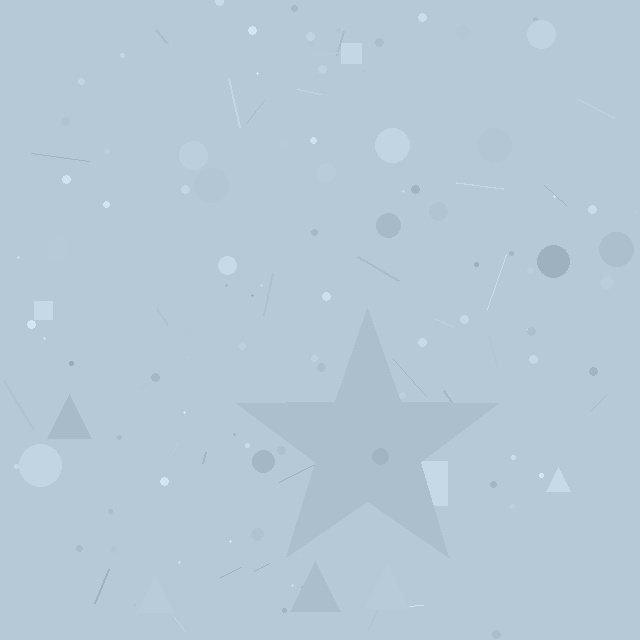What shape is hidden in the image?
A star is hidden in the image.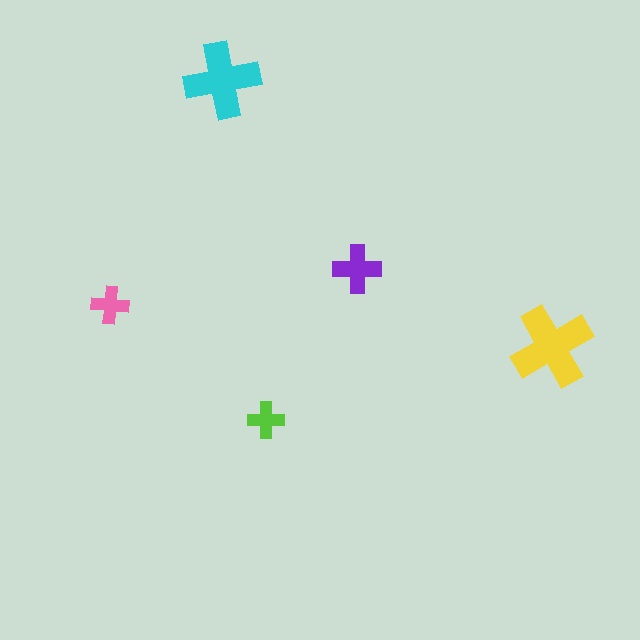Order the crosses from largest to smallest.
the yellow one, the cyan one, the purple one, the pink one, the lime one.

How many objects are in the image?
There are 5 objects in the image.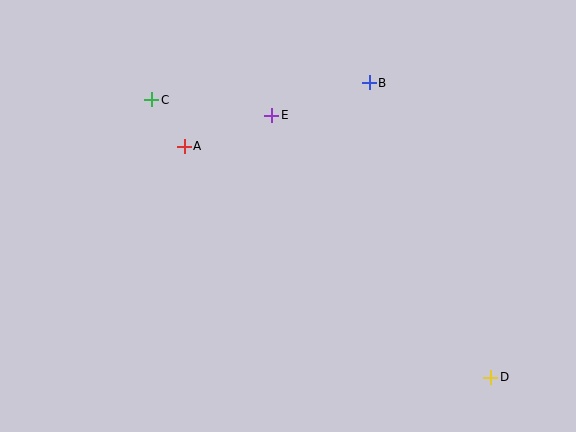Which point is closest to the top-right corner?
Point B is closest to the top-right corner.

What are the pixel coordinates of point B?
Point B is at (369, 83).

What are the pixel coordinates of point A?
Point A is at (184, 146).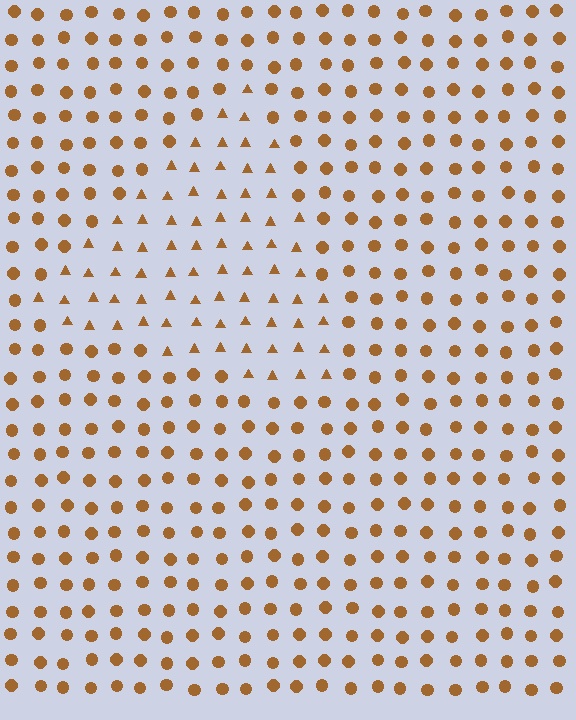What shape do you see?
I see a triangle.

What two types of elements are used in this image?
The image uses triangles inside the triangle region and circles outside it.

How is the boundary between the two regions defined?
The boundary is defined by a change in element shape: triangles inside vs. circles outside. All elements share the same color and spacing.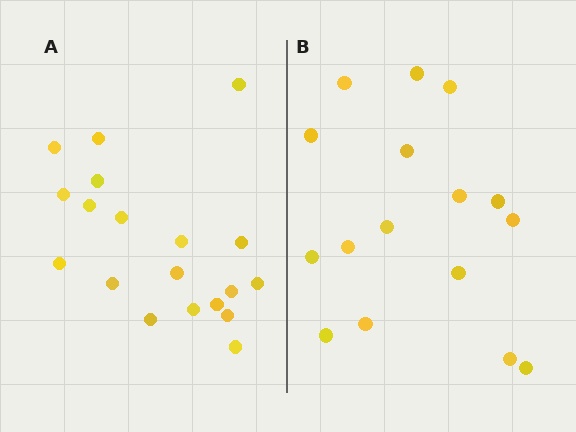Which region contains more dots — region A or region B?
Region A (the left region) has more dots.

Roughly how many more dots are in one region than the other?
Region A has just a few more — roughly 2 or 3 more dots than region B.